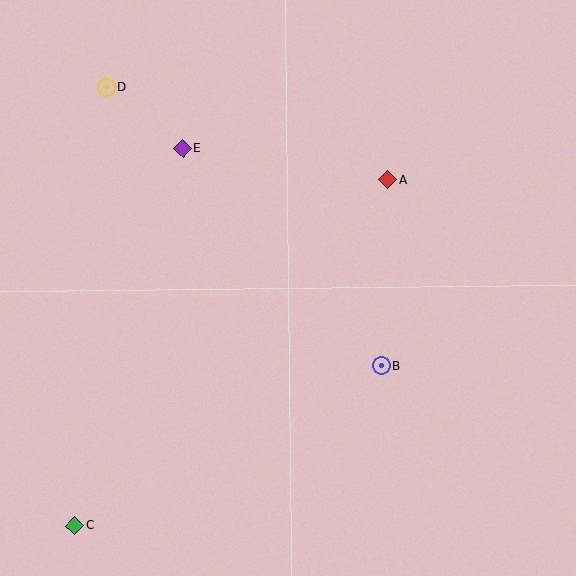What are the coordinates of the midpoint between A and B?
The midpoint between A and B is at (384, 273).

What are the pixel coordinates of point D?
Point D is at (106, 87).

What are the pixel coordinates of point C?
Point C is at (74, 526).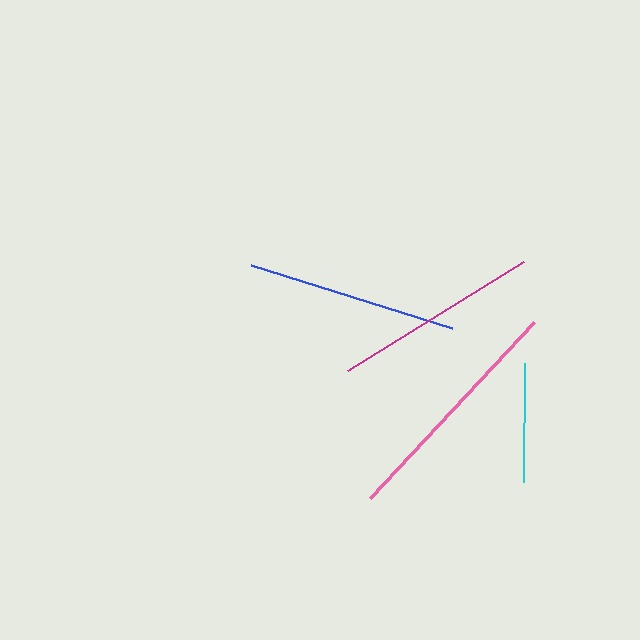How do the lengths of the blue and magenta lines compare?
The blue and magenta lines are approximately the same length.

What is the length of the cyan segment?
The cyan segment is approximately 119 pixels long.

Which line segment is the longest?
The pink line is the longest at approximately 240 pixels.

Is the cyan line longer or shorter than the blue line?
The blue line is longer than the cyan line.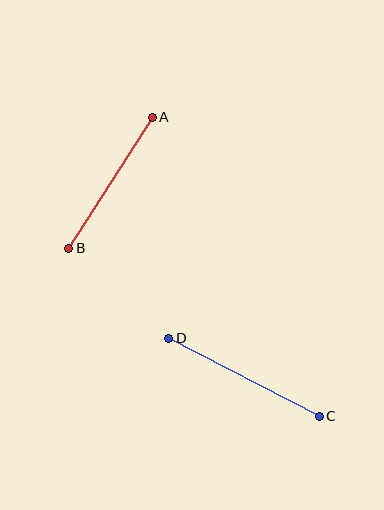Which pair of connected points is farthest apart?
Points C and D are farthest apart.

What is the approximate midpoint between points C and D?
The midpoint is at approximately (244, 377) pixels.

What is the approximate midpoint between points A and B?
The midpoint is at approximately (110, 183) pixels.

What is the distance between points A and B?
The distance is approximately 155 pixels.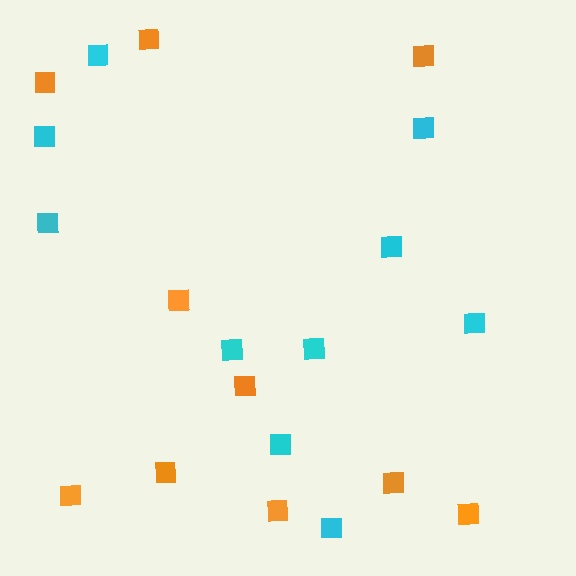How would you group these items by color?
There are 2 groups: one group of orange squares (10) and one group of cyan squares (10).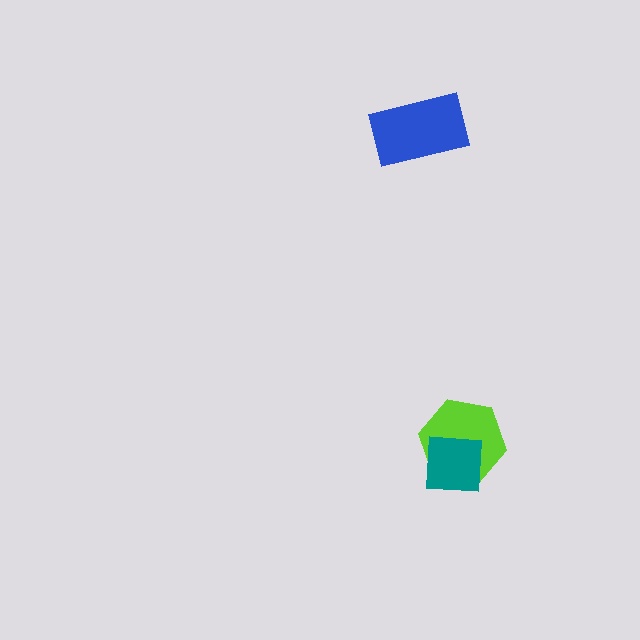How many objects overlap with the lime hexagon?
1 object overlaps with the lime hexagon.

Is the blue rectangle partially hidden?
No, no other shape covers it.